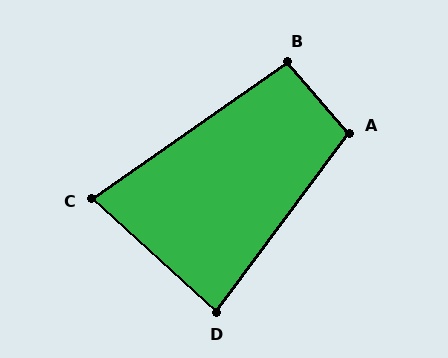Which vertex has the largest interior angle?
A, at approximately 103 degrees.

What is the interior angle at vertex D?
Approximately 84 degrees (acute).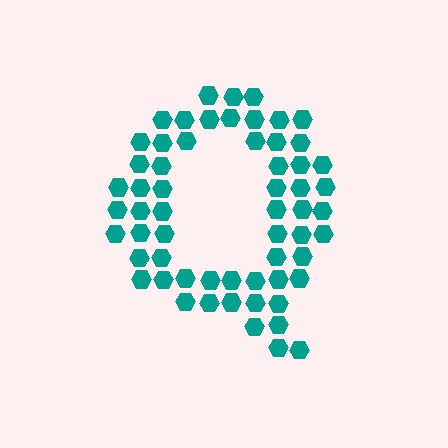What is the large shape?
The large shape is the letter Q.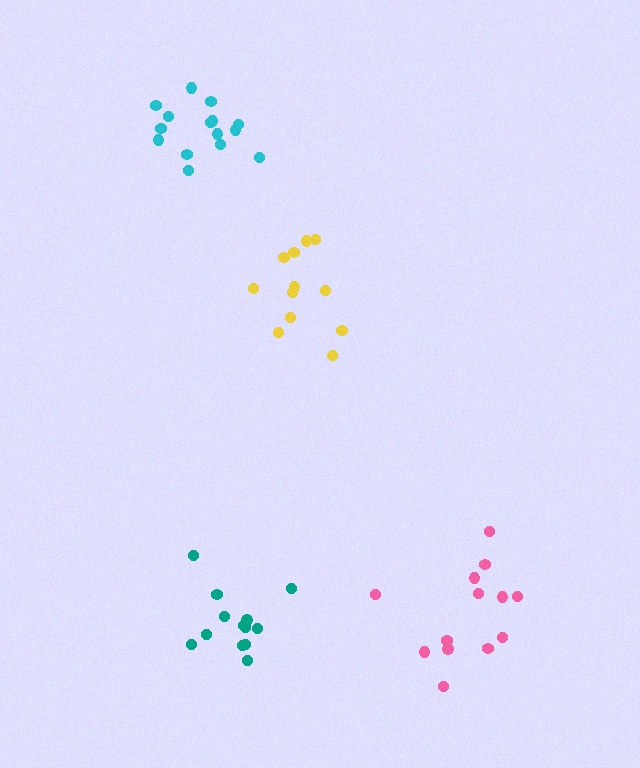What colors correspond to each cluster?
The clusters are colored: yellow, teal, cyan, pink.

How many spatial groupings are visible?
There are 4 spatial groupings.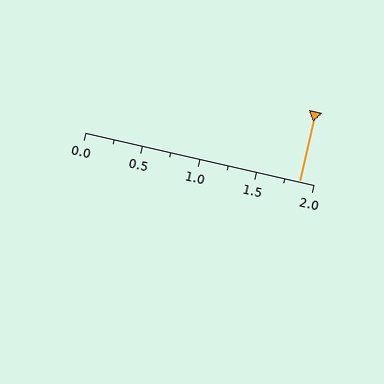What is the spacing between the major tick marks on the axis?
The major ticks are spaced 0.5 apart.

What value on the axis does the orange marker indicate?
The marker indicates approximately 1.88.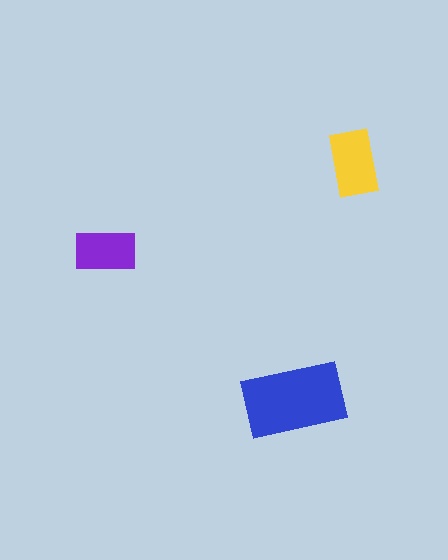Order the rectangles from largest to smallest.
the blue one, the yellow one, the purple one.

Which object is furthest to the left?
The purple rectangle is leftmost.